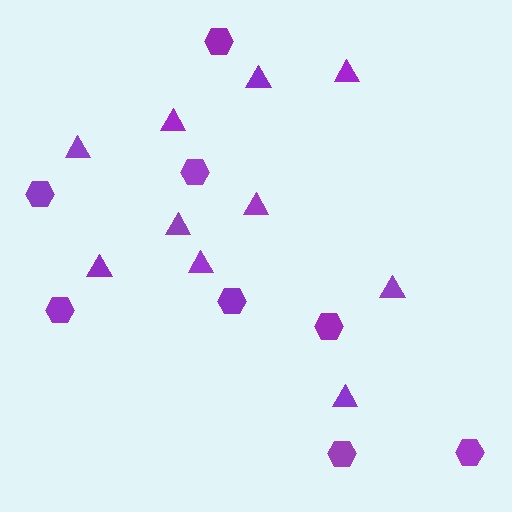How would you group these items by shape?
There are 2 groups: one group of hexagons (8) and one group of triangles (10).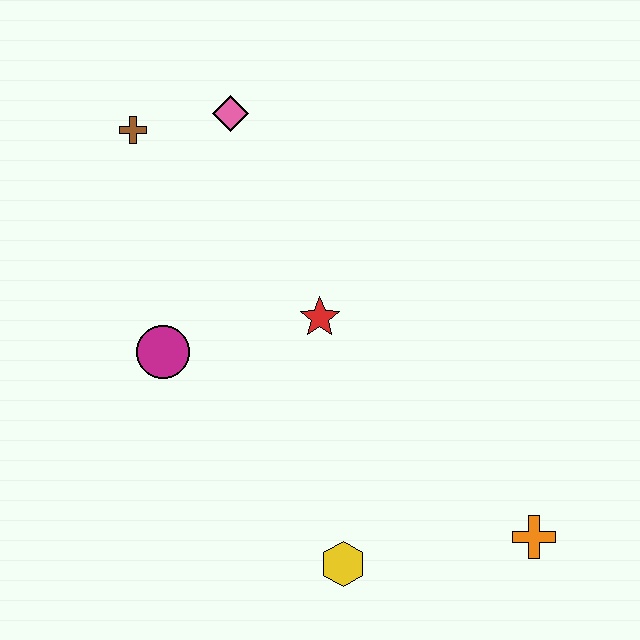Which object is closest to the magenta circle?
The red star is closest to the magenta circle.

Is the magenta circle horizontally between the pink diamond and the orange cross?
No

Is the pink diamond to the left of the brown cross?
No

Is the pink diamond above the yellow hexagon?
Yes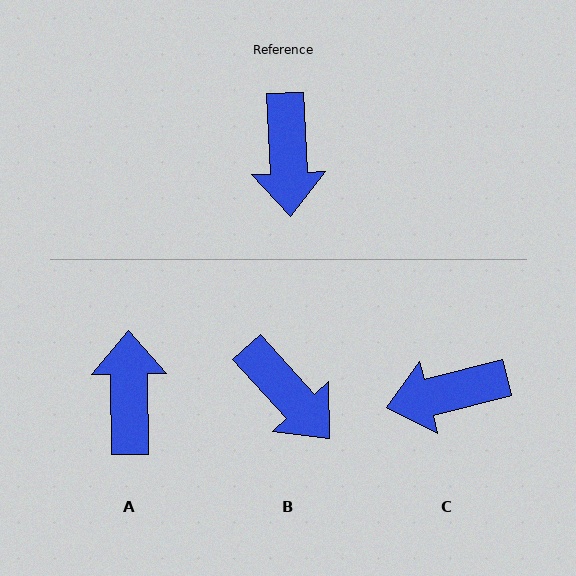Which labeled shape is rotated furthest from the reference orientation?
A, about 178 degrees away.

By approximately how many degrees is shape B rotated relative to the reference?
Approximately 39 degrees counter-clockwise.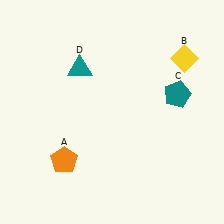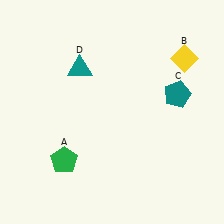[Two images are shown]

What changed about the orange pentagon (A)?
In Image 1, A is orange. In Image 2, it changed to green.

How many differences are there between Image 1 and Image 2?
There is 1 difference between the two images.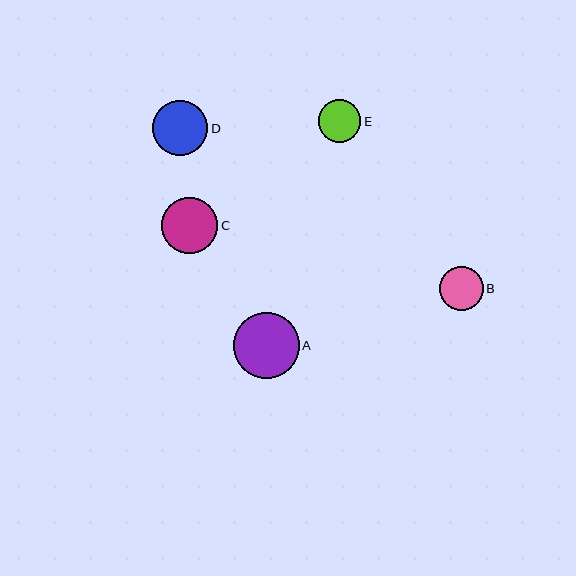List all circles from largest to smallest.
From largest to smallest: A, C, D, B, E.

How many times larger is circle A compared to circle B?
Circle A is approximately 1.5 times the size of circle B.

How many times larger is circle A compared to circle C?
Circle A is approximately 1.2 times the size of circle C.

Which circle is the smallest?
Circle E is the smallest with a size of approximately 43 pixels.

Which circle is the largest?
Circle A is the largest with a size of approximately 66 pixels.